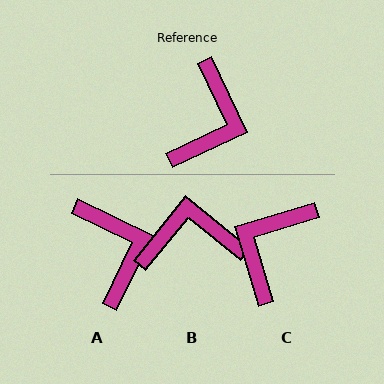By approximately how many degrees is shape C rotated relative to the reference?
Approximately 172 degrees counter-clockwise.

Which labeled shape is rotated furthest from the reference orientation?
C, about 172 degrees away.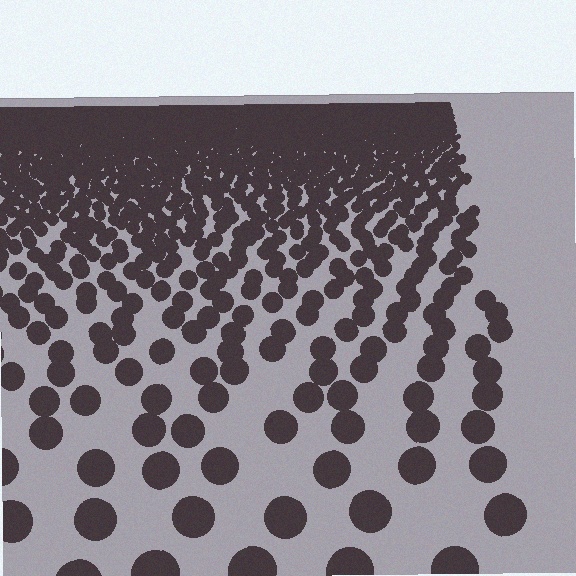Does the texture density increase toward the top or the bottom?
Density increases toward the top.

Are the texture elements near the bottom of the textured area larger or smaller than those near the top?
Larger. Near the bottom, elements are closer to the viewer and appear at a bigger on-screen size.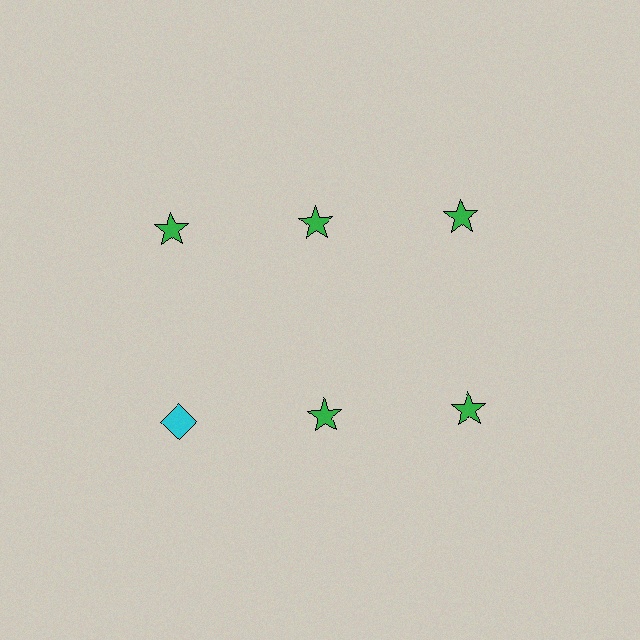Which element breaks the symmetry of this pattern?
The cyan diamond in the second row, leftmost column breaks the symmetry. All other shapes are green stars.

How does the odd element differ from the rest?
It differs in both color (cyan instead of green) and shape (diamond instead of star).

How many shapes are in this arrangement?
There are 6 shapes arranged in a grid pattern.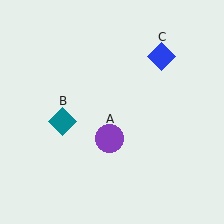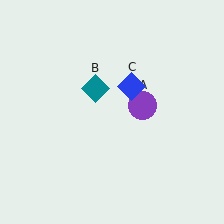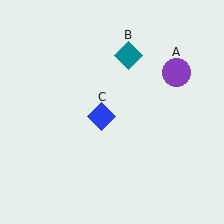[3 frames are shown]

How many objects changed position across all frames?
3 objects changed position: purple circle (object A), teal diamond (object B), blue diamond (object C).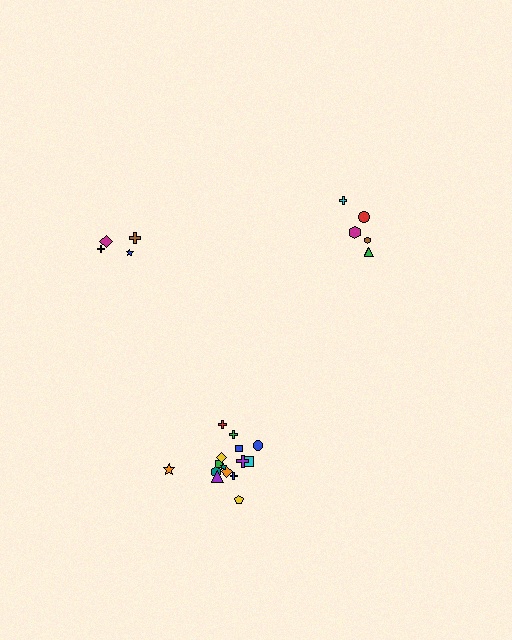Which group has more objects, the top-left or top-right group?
The top-right group.